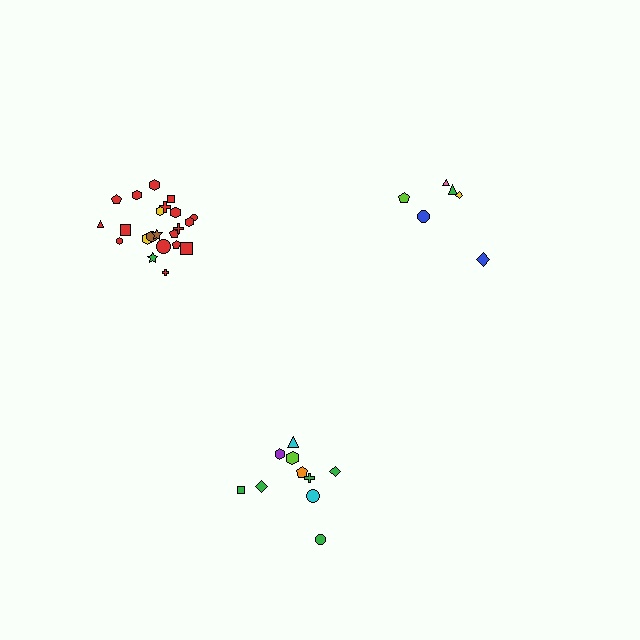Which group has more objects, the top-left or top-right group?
The top-left group.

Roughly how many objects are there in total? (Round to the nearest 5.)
Roughly 40 objects in total.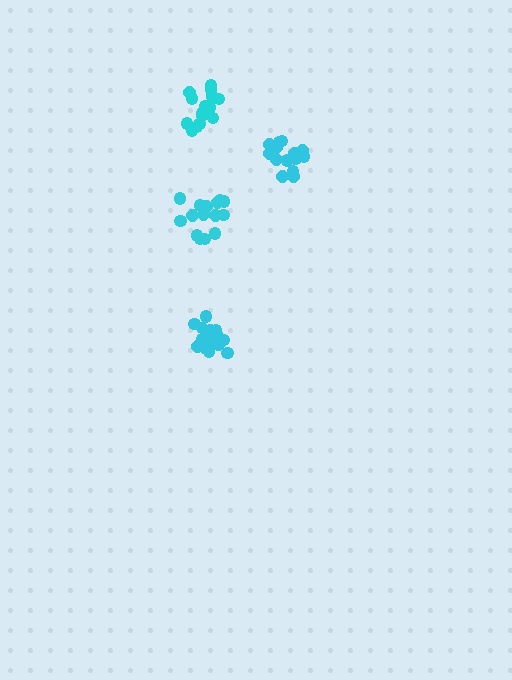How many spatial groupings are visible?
There are 4 spatial groupings.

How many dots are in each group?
Group 1: 15 dots, Group 2: 18 dots, Group 3: 15 dots, Group 4: 16 dots (64 total).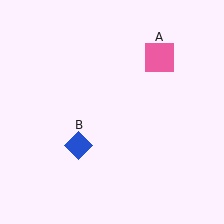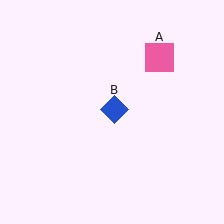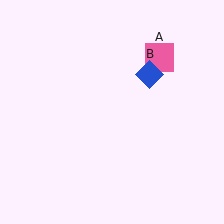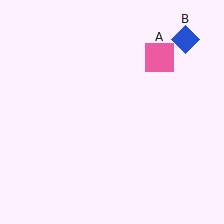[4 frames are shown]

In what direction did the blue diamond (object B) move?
The blue diamond (object B) moved up and to the right.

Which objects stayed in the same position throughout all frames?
Pink square (object A) remained stationary.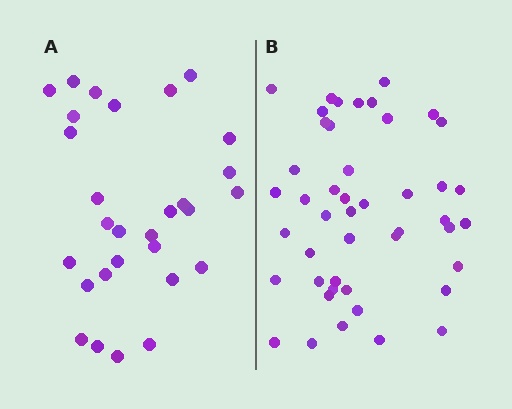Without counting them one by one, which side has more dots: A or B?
Region B (the right region) has more dots.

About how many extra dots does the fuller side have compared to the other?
Region B has approximately 15 more dots than region A.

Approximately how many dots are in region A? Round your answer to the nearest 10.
About 30 dots. (The exact count is 29, which rounds to 30.)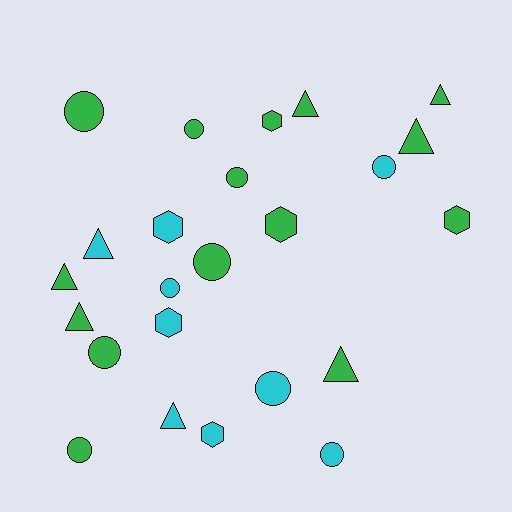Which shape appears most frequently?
Circle, with 10 objects.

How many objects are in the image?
There are 24 objects.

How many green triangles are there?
There are 6 green triangles.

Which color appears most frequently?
Green, with 15 objects.